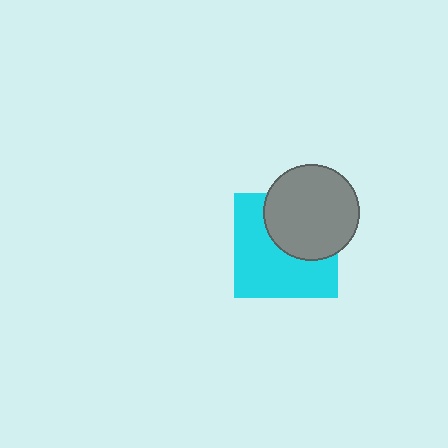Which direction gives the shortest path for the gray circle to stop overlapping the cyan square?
Moving toward the upper-right gives the shortest separation.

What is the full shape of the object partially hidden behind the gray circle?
The partially hidden object is a cyan square.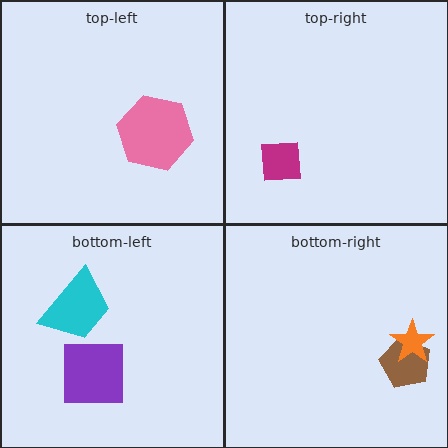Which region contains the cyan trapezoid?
The bottom-left region.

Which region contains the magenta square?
The top-right region.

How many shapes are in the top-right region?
1.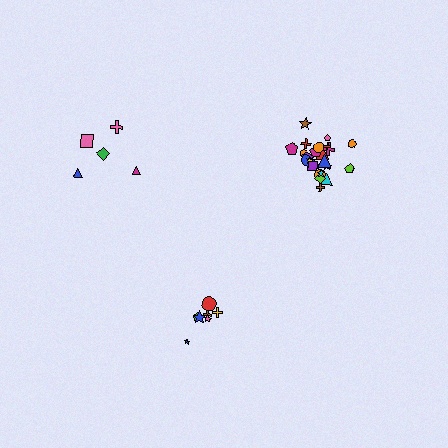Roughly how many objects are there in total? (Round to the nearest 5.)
Roughly 35 objects in total.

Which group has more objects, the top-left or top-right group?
The top-right group.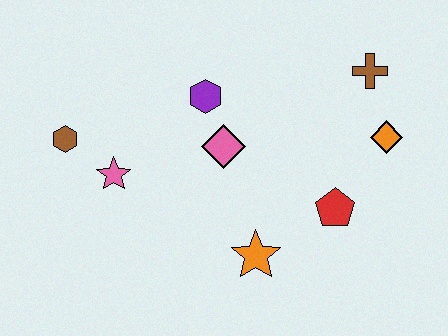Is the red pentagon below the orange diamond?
Yes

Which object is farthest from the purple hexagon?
The orange diamond is farthest from the purple hexagon.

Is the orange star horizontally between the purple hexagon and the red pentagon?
Yes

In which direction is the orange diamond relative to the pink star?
The orange diamond is to the right of the pink star.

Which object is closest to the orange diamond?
The brown cross is closest to the orange diamond.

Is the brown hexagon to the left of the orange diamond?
Yes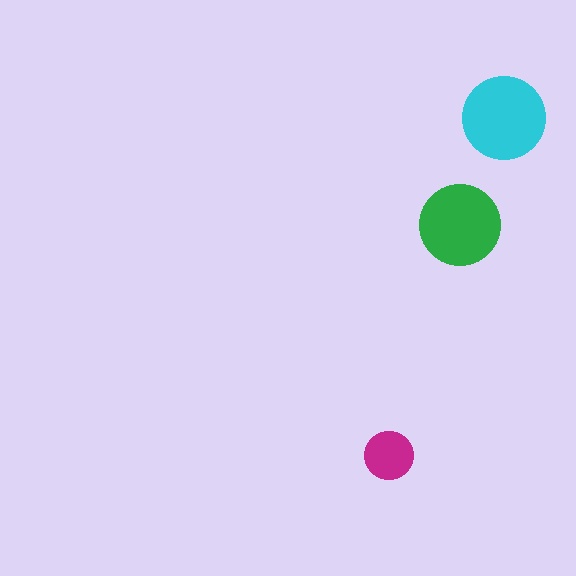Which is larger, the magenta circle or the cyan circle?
The cyan one.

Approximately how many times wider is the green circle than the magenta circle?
About 1.5 times wider.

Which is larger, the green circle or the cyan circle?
The cyan one.